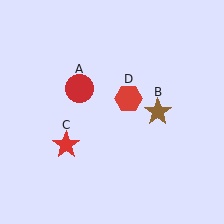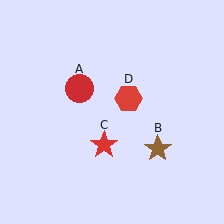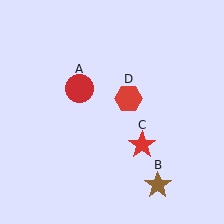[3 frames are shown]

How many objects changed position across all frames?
2 objects changed position: brown star (object B), red star (object C).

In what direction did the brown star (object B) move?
The brown star (object B) moved down.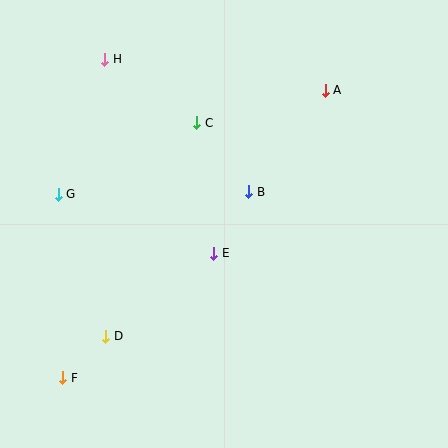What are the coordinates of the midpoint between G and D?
The midpoint between G and D is at (82, 265).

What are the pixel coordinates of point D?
Point D is at (106, 336).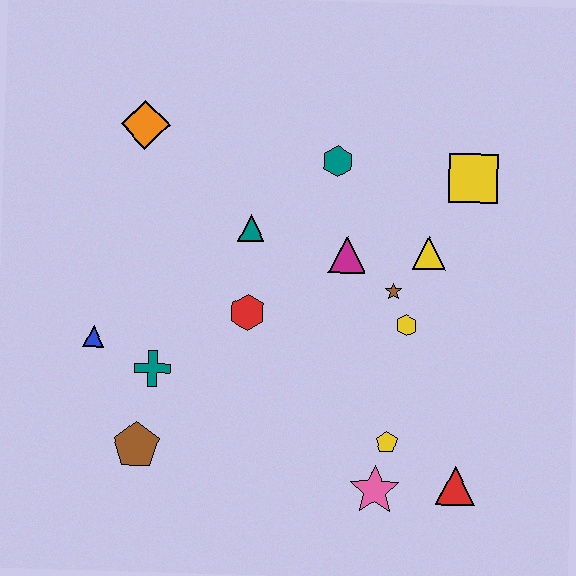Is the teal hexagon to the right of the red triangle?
No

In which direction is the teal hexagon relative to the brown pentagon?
The teal hexagon is above the brown pentagon.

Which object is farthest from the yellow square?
The brown pentagon is farthest from the yellow square.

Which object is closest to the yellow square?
The yellow triangle is closest to the yellow square.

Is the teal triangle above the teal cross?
Yes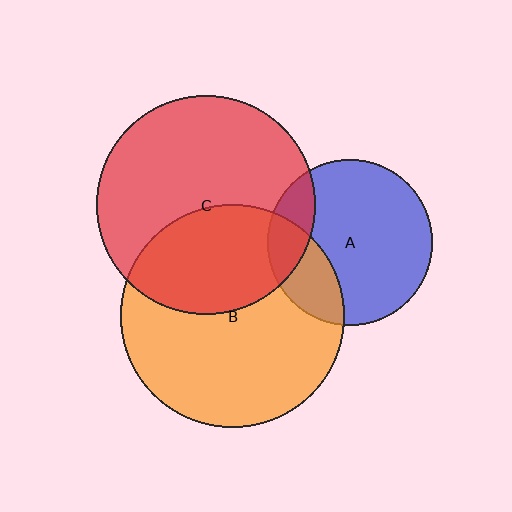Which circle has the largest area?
Circle B (orange).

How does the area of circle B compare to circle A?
Approximately 1.8 times.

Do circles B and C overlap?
Yes.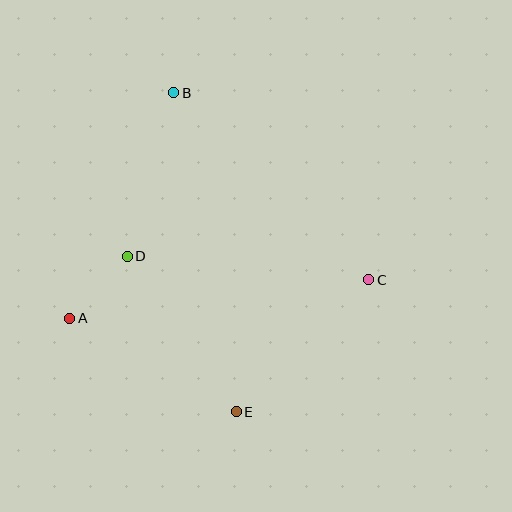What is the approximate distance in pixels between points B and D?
The distance between B and D is approximately 170 pixels.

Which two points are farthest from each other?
Points B and E are farthest from each other.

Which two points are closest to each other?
Points A and D are closest to each other.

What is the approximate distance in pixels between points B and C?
The distance between B and C is approximately 270 pixels.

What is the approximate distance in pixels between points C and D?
The distance between C and D is approximately 242 pixels.